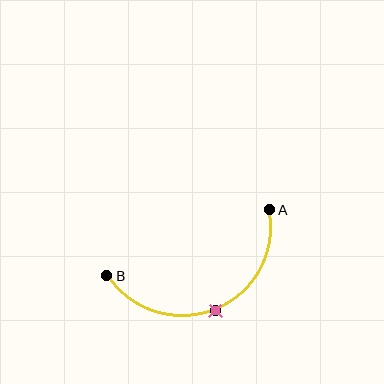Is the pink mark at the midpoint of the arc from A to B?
Yes. The pink mark lies on the arc at equal arc-length from both A and B — it is the arc midpoint.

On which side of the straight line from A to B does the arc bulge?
The arc bulges below the straight line connecting A and B.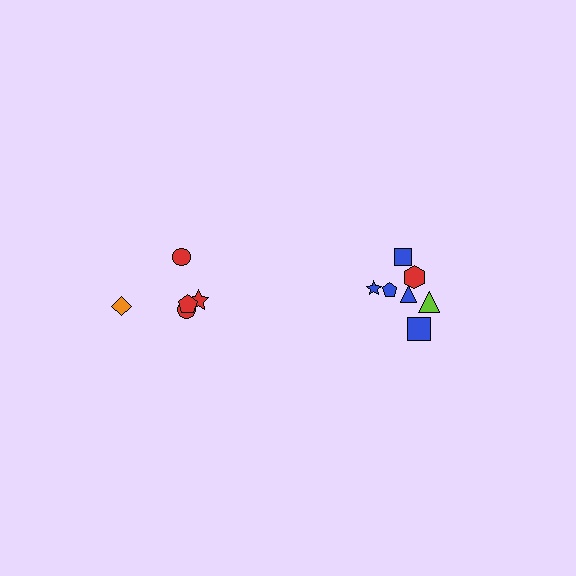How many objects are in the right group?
There are 7 objects.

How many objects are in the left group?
There are 5 objects.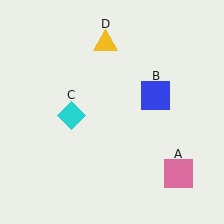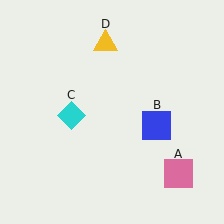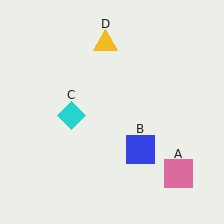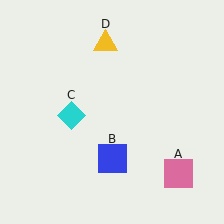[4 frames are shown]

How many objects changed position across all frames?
1 object changed position: blue square (object B).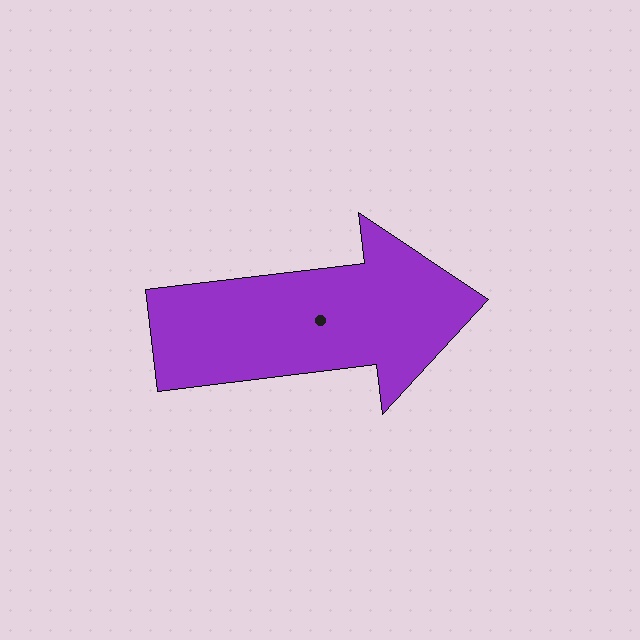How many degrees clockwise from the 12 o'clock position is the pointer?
Approximately 83 degrees.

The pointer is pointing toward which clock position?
Roughly 3 o'clock.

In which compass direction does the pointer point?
East.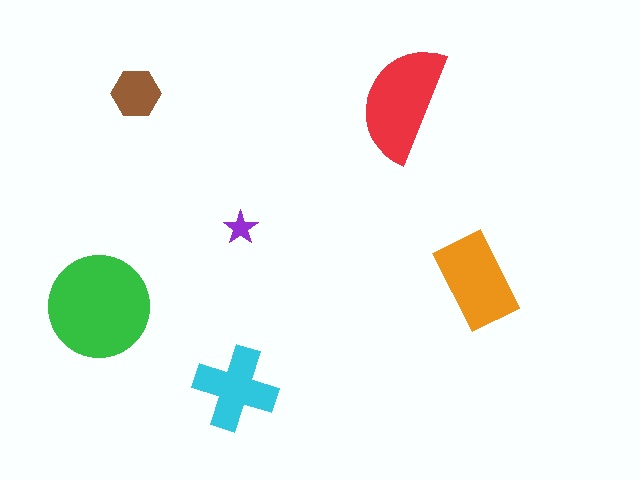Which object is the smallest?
The purple star.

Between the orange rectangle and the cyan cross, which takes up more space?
The orange rectangle.